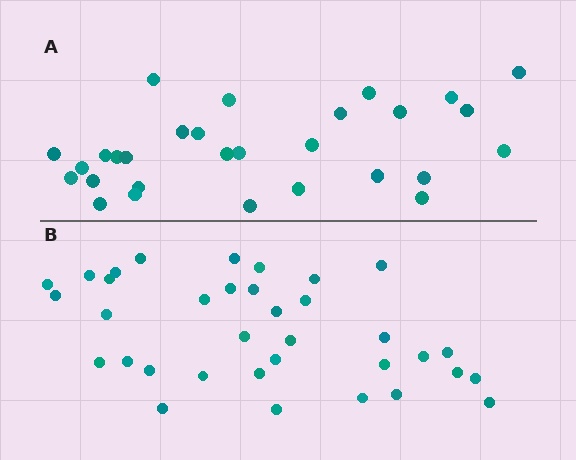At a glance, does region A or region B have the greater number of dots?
Region B (the bottom region) has more dots.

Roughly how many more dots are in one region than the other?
Region B has about 6 more dots than region A.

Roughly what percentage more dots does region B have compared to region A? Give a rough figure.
About 20% more.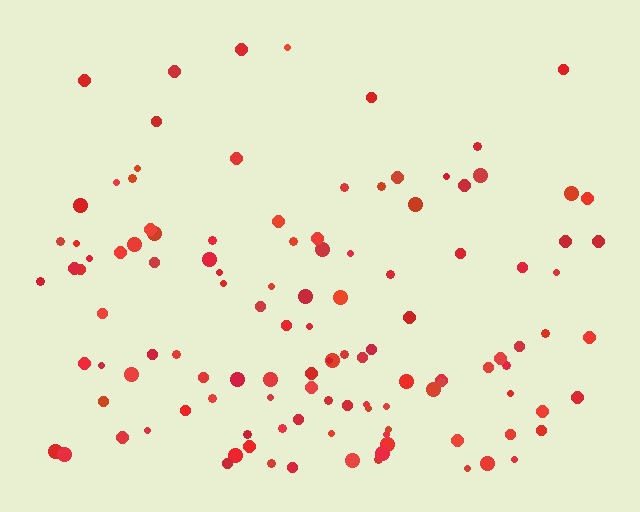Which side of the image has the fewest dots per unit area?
The top.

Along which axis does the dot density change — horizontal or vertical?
Vertical.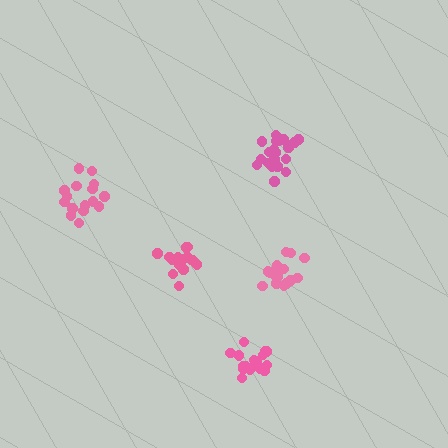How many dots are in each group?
Group 1: 16 dots, Group 2: 20 dots, Group 3: 21 dots, Group 4: 18 dots, Group 5: 18 dots (93 total).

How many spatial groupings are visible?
There are 5 spatial groupings.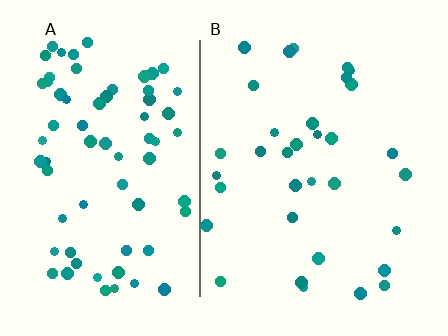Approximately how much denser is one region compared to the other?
Approximately 2.2× — region A over region B.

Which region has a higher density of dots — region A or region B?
A (the left).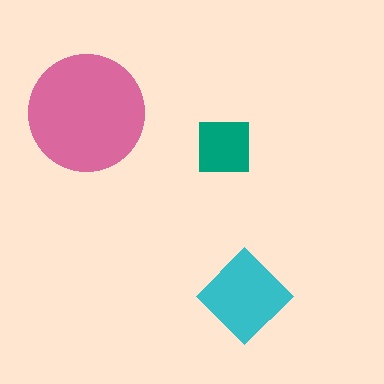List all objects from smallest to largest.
The teal square, the cyan diamond, the pink circle.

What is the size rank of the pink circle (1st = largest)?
1st.